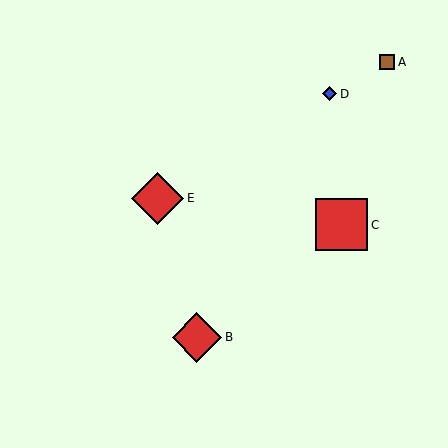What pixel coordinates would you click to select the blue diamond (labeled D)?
Click at (330, 94) to select the blue diamond D.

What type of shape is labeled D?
Shape D is a blue diamond.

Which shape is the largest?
The red square (labeled C) is the largest.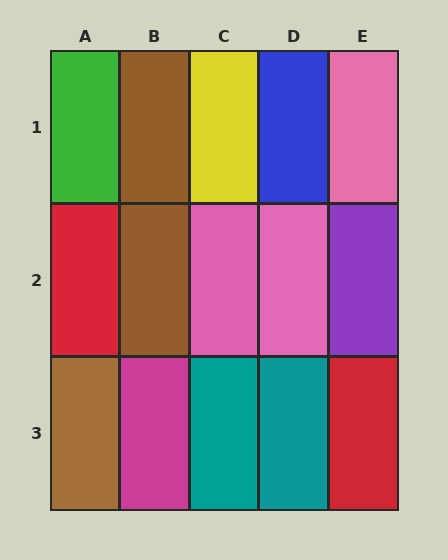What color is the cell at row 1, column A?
Green.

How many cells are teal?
2 cells are teal.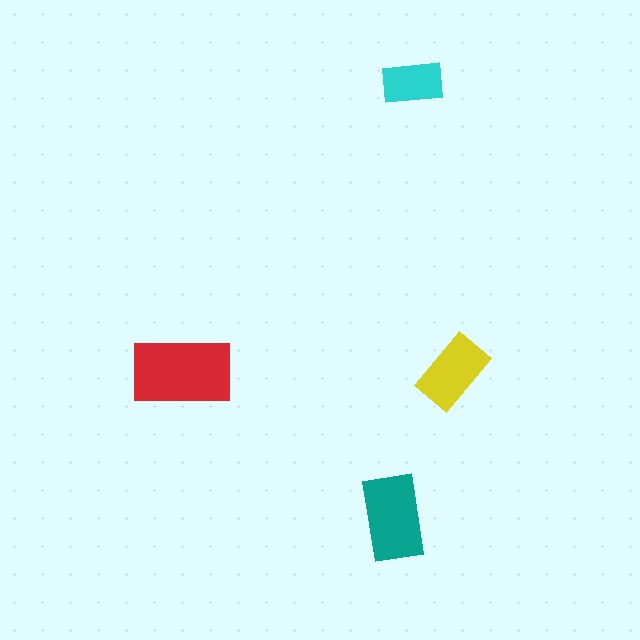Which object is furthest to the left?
The red rectangle is leftmost.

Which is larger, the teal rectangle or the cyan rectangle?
The teal one.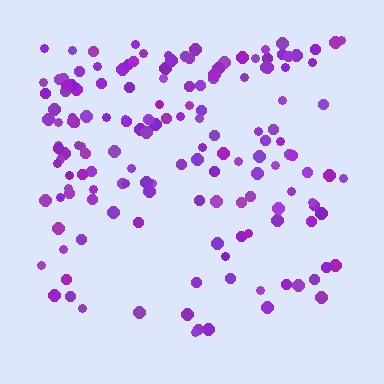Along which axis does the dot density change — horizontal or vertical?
Vertical.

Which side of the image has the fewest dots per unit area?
The bottom.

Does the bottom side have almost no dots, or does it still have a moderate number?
Still a moderate number, just noticeably fewer than the top.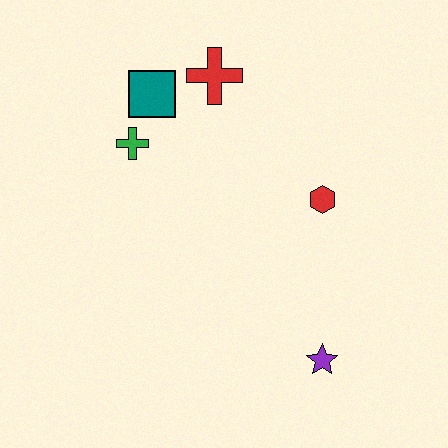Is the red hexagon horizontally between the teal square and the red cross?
No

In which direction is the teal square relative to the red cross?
The teal square is to the left of the red cross.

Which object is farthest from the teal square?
The purple star is farthest from the teal square.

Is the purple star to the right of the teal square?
Yes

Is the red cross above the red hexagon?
Yes